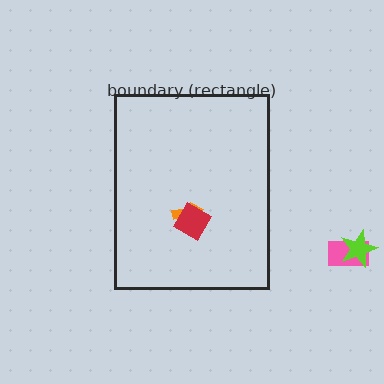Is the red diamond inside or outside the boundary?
Inside.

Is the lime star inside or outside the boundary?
Outside.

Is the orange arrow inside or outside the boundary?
Inside.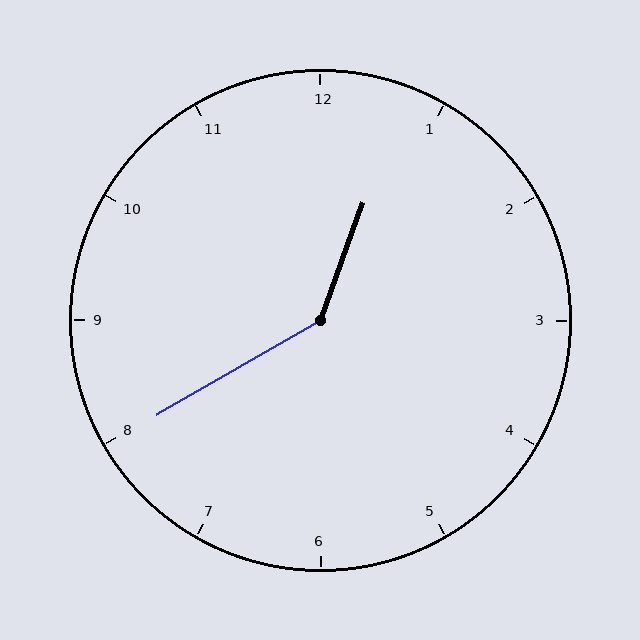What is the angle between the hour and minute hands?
Approximately 140 degrees.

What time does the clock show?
12:40.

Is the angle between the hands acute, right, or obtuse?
It is obtuse.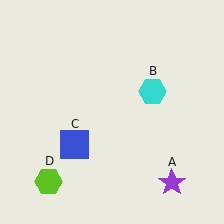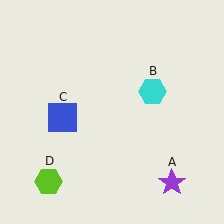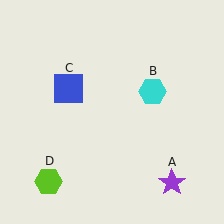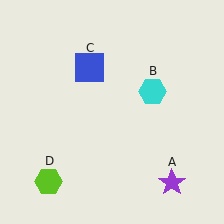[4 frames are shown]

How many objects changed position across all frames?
1 object changed position: blue square (object C).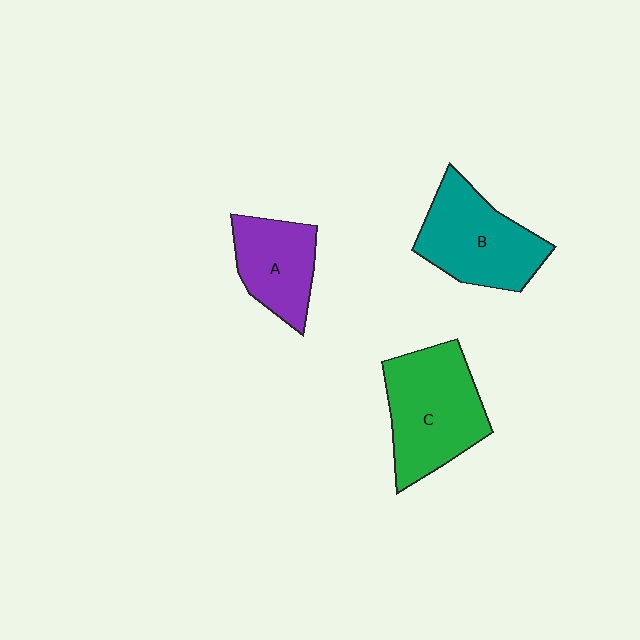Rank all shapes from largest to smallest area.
From largest to smallest: C (green), B (teal), A (purple).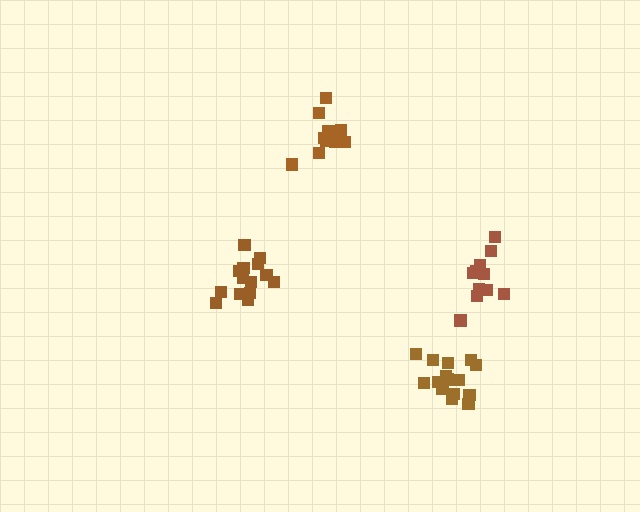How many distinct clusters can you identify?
There are 4 distinct clusters.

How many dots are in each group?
Group 1: 16 dots, Group 2: 14 dots, Group 3: 11 dots, Group 4: 10 dots (51 total).